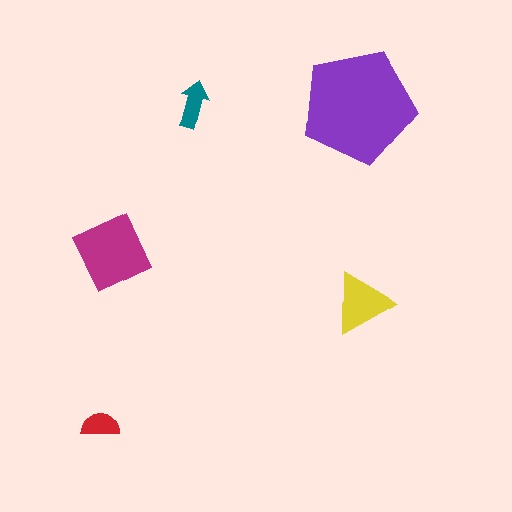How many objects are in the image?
There are 5 objects in the image.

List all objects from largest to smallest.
The purple pentagon, the magenta square, the yellow triangle, the teal arrow, the red semicircle.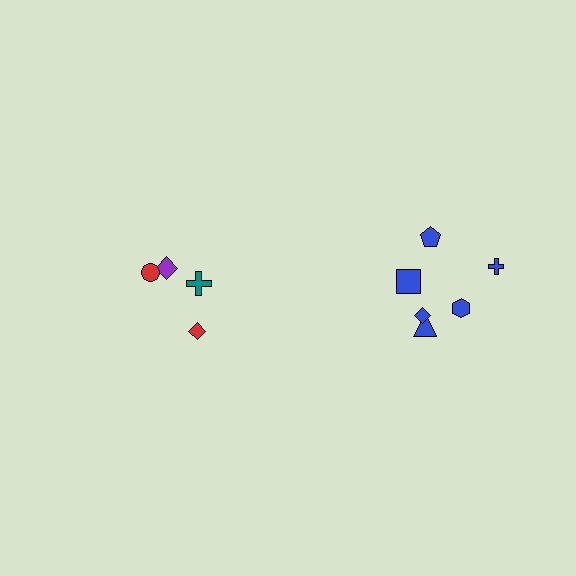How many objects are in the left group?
There are 4 objects.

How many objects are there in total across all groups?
There are 10 objects.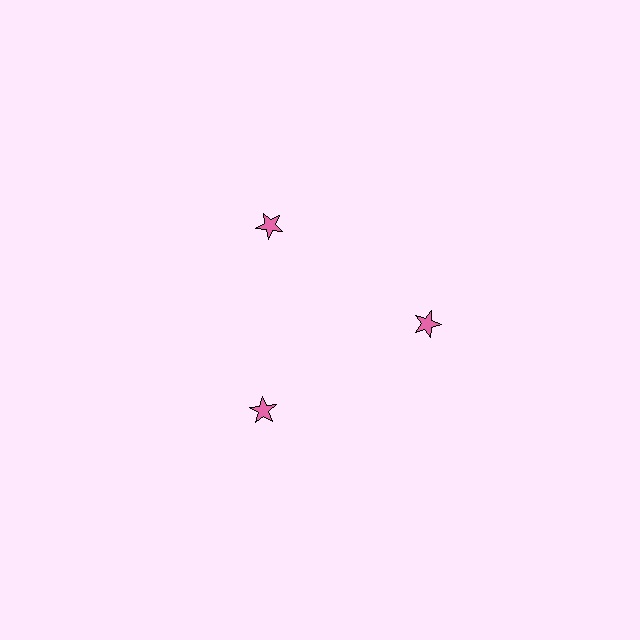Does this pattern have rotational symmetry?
Yes, this pattern has 3-fold rotational symmetry. It looks the same after rotating 120 degrees around the center.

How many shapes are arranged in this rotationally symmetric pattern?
There are 3 shapes, arranged in 3 groups of 1.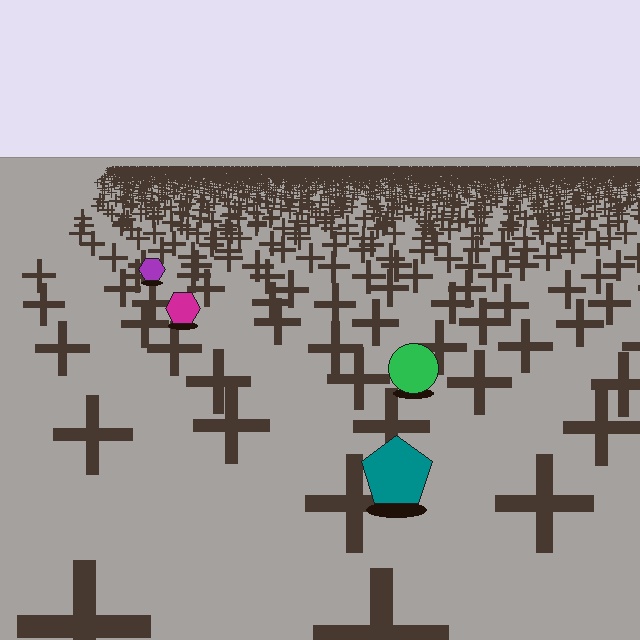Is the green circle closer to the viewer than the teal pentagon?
No. The teal pentagon is closer — you can tell from the texture gradient: the ground texture is coarser near it.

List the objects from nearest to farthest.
From nearest to farthest: the teal pentagon, the green circle, the magenta hexagon, the purple hexagon.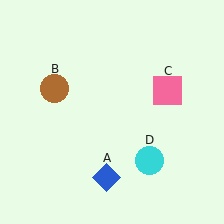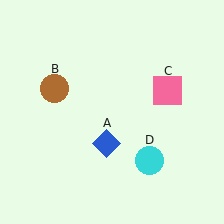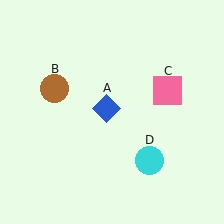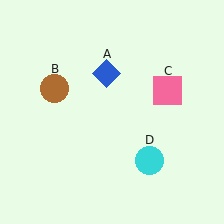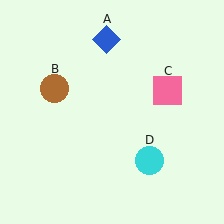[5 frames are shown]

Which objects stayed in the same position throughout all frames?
Brown circle (object B) and pink square (object C) and cyan circle (object D) remained stationary.